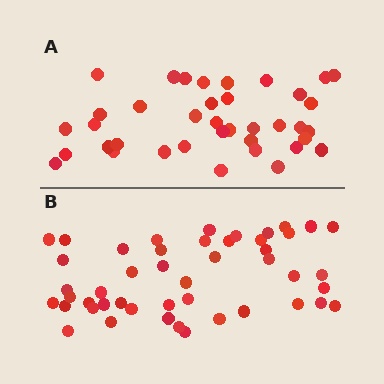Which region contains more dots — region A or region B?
Region B (the bottom region) has more dots.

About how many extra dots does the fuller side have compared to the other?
Region B has roughly 8 or so more dots than region A.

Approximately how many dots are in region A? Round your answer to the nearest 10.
About 40 dots. (The exact count is 38, which rounds to 40.)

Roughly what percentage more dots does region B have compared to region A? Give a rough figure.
About 25% more.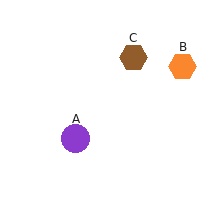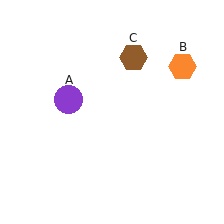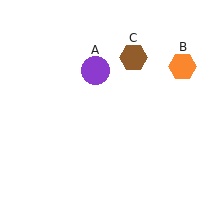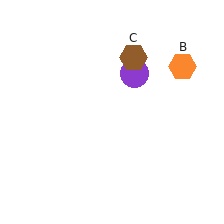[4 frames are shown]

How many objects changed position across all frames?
1 object changed position: purple circle (object A).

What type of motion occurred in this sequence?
The purple circle (object A) rotated clockwise around the center of the scene.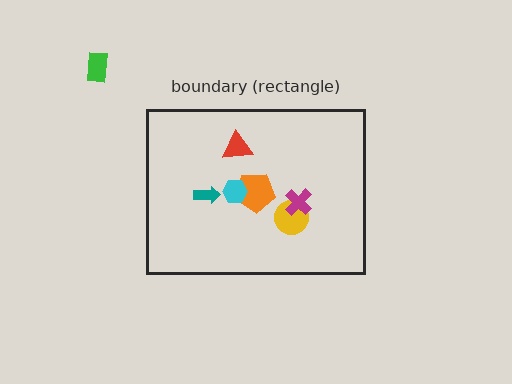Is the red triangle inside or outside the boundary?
Inside.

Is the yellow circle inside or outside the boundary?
Inside.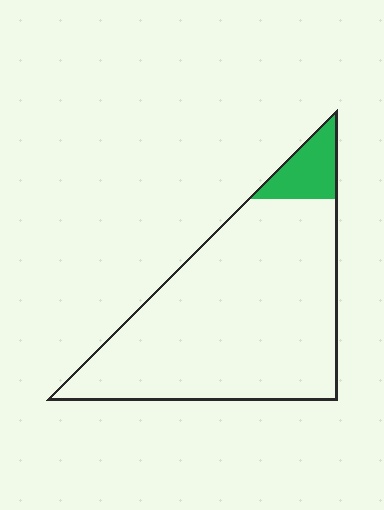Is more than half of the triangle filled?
No.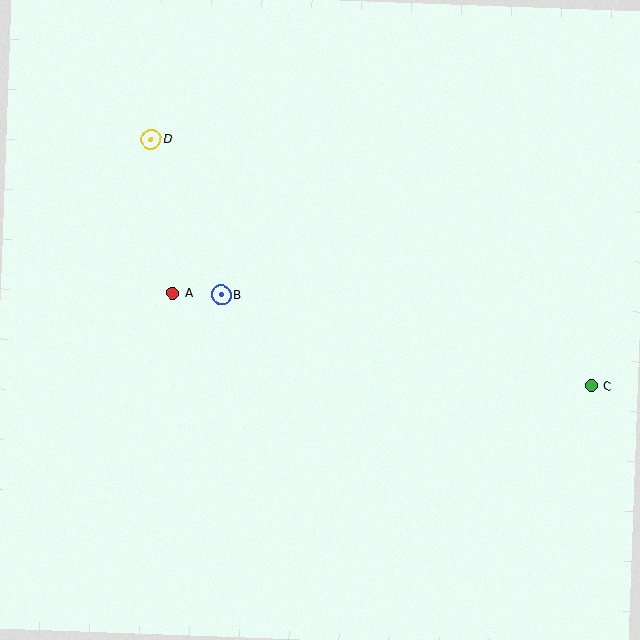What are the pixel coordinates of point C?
Point C is at (591, 386).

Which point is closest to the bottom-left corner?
Point A is closest to the bottom-left corner.